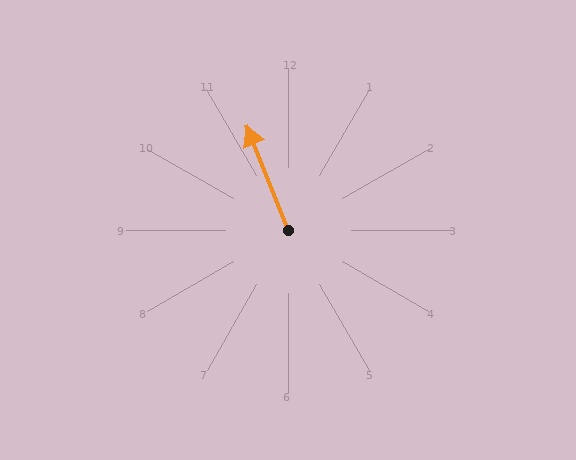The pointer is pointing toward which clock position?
Roughly 11 o'clock.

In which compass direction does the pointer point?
North.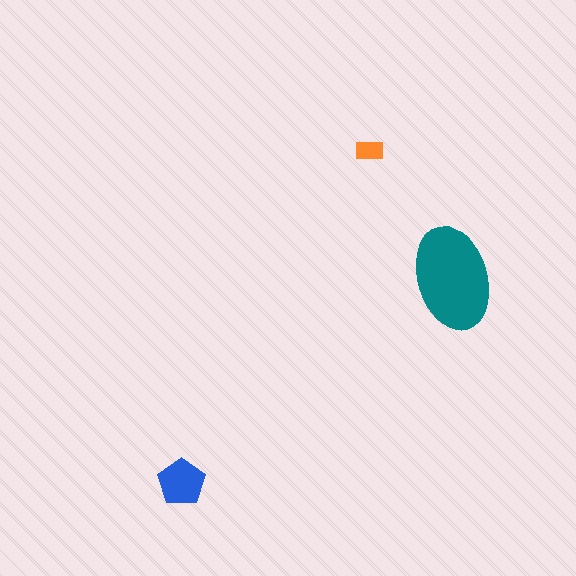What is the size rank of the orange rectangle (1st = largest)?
3rd.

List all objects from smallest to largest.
The orange rectangle, the blue pentagon, the teal ellipse.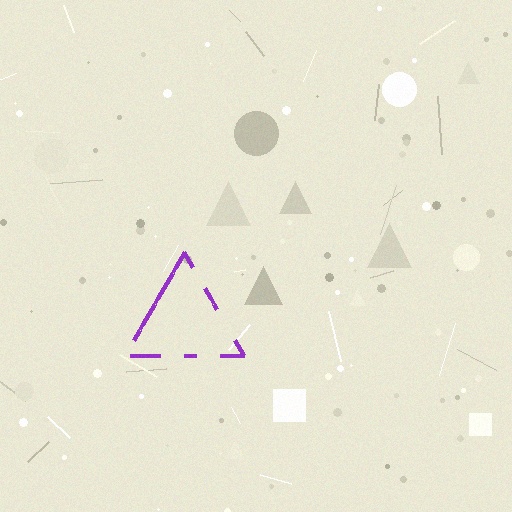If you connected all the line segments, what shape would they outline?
They would outline a triangle.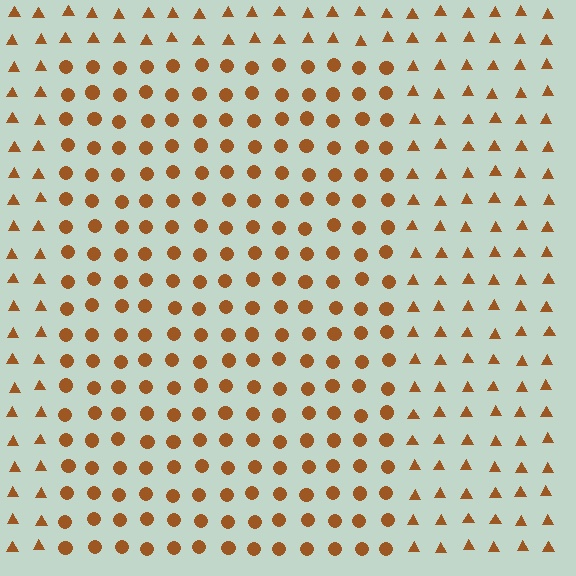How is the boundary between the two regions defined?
The boundary is defined by a change in element shape: circles inside vs. triangles outside. All elements share the same color and spacing.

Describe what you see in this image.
The image is filled with small brown elements arranged in a uniform grid. A rectangle-shaped region contains circles, while the surrounding area contains triangles. The boundary is defined purely by the change in element shape.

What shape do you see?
I see a rectangle.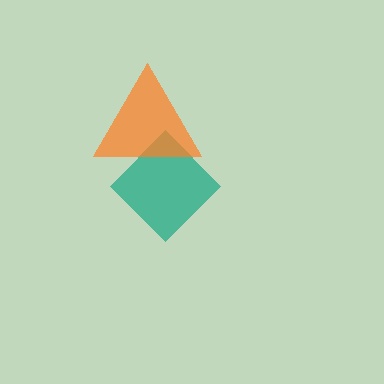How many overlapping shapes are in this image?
There are 2 overlapping shapes in the image.